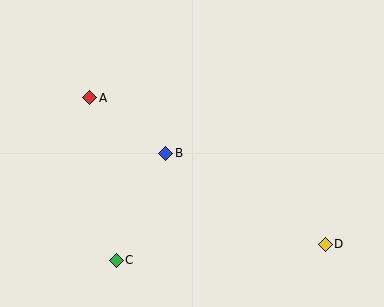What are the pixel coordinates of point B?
Point B is at (166, 153).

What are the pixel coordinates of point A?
Point A is at (90, 98).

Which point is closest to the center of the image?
Point B at (166, 153) is closest to the center.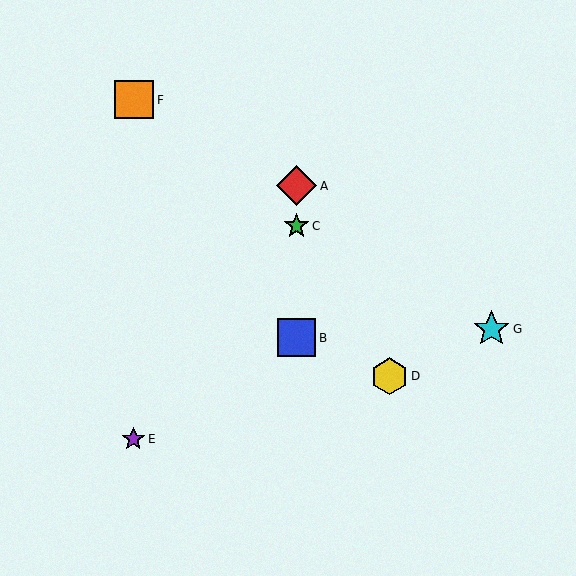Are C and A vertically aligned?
Yes, both are at x≈297.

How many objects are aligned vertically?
3 objects (A, B, C) are aligned vertically.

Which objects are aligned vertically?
Objects A, B, C are aligned vertically.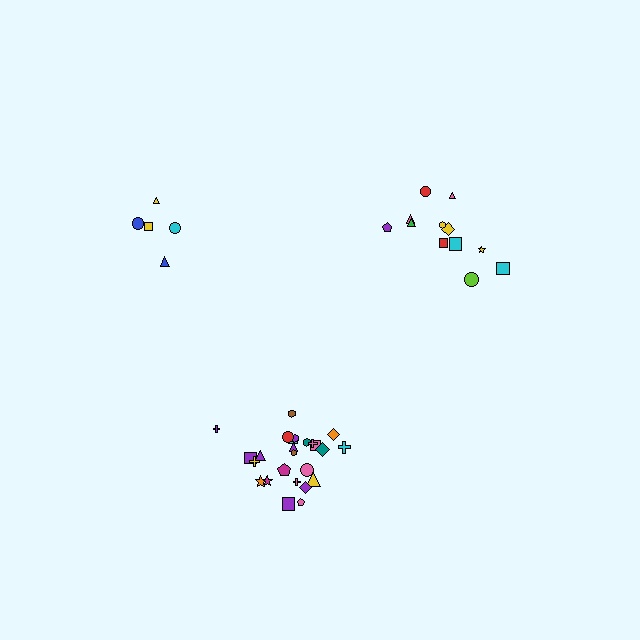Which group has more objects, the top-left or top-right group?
The top-right group.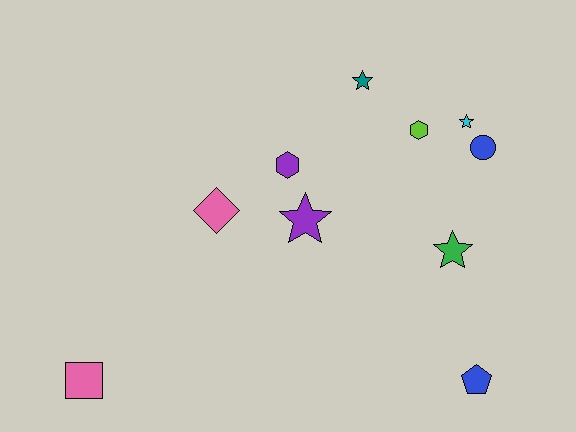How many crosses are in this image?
There are no crosses.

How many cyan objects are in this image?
There is 1 cyan object.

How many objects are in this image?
There are 10 objects.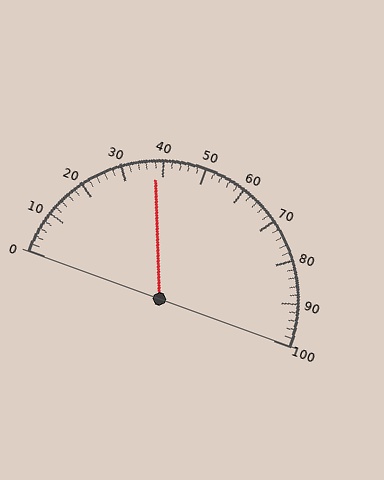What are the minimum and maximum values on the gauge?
The gauge ranges from 0 to 100.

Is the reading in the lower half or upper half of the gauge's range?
The reading is in the lower half of the range (0 to 100).